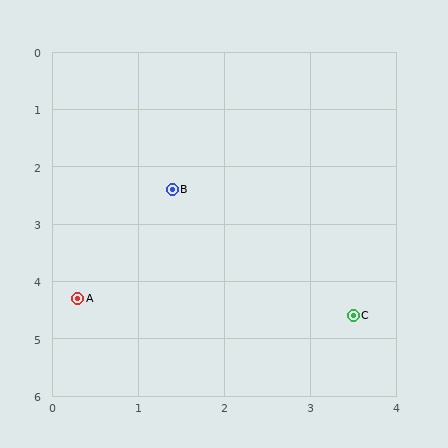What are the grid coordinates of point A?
Point A is at approximately (0.3, 4.3).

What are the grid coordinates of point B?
Point B is at approximately (1.4, 2.4).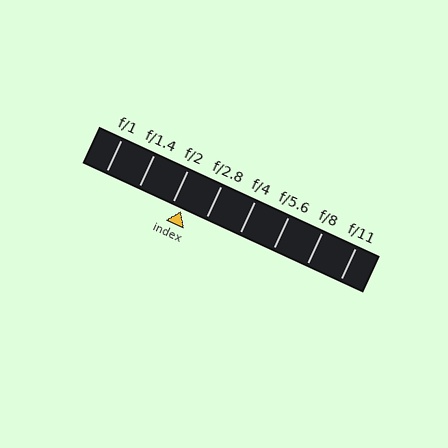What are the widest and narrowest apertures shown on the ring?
The widest aperture shown is f/1 and the narrowest is f/11.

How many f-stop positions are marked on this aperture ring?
There are 8 f-stop positions marked.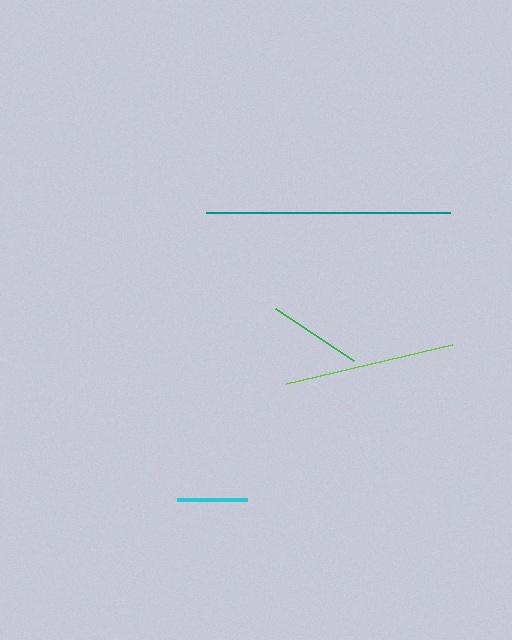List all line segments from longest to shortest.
From longest to shortest: teal, lime, green, cyan.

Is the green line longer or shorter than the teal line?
The teal line is longer than the green line.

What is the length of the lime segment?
The lime segment is approximately 170 pixels long.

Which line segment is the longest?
The teal line is the longest at approximately 244 pixels.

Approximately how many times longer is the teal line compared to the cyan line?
The teal line is approximately 3.5 times the length of the cyan line.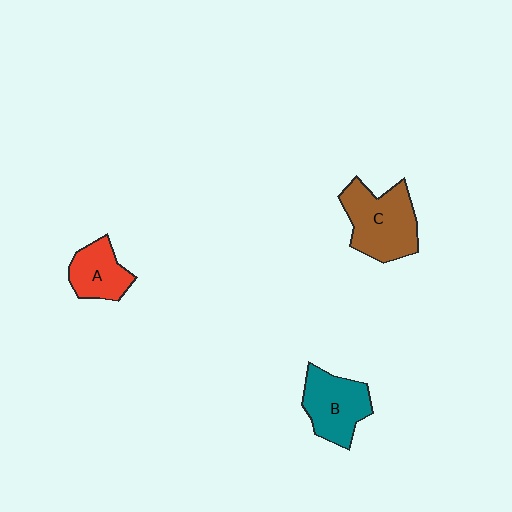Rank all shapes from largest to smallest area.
From largest to smallest: C (brown), B (teal), A (red).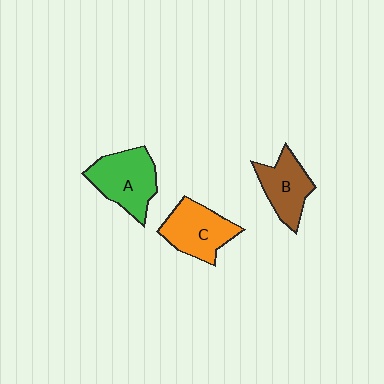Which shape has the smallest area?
Shape B (brown).